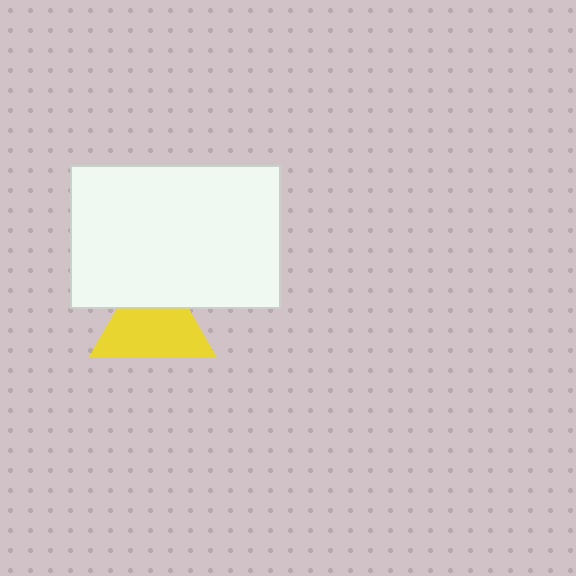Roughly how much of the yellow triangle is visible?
Most of it is visible (roughly 68%).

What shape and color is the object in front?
The object in front is a white rectangle.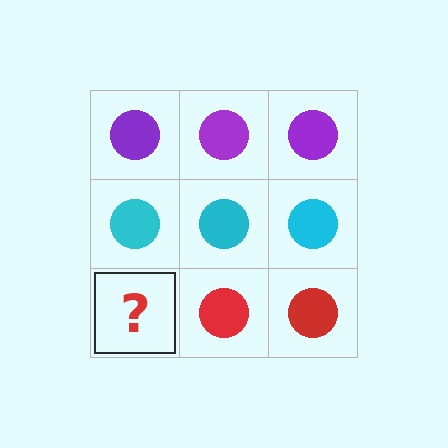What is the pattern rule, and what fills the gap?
The rule is that each row has a consistent color. The gap should be filled with a red circle.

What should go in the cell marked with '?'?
The missing cell should contain a red circle.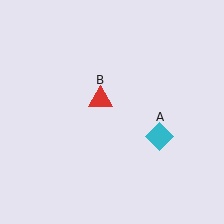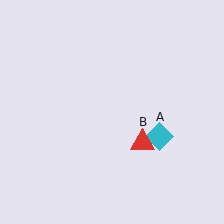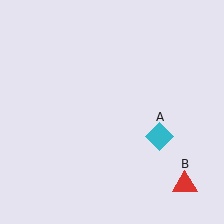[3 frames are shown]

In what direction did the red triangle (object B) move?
The red triangle (object B) moved down and to the right.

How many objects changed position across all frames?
1 object changed position: red triangle (object B).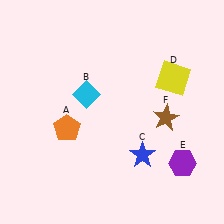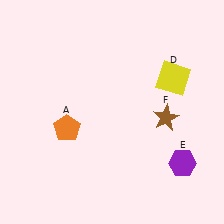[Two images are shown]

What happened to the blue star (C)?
The blue star (C) was removed in Image 2. It was in the bottom-right area of Image 1.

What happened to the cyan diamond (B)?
The cyan diamond (B) was removed in Image 2. It was in the top-left area of Image 1.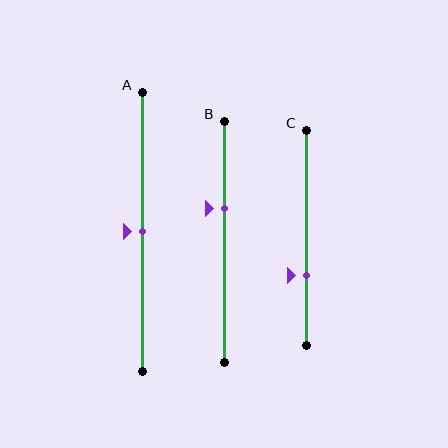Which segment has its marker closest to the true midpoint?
Segment A has its marker closest to the true midpoint.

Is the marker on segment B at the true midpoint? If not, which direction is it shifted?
No, the marker on segment B is shifted upward by about 14% of the segment length.